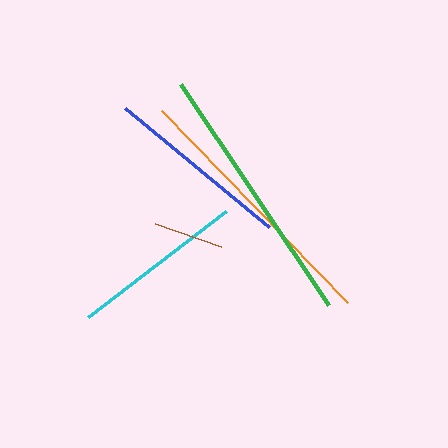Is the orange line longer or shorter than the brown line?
The orange line is longer than the brown line.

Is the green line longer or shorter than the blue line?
The green line is longer than the blue line.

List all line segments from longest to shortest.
From longest to shortest: orange, green, blue, cyan, brown.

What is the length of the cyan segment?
The cyan segment is approximately 175 pixels long.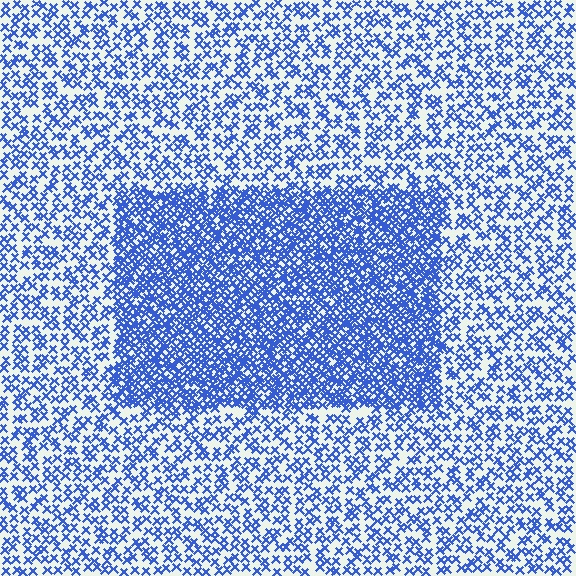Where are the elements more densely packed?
The elements are more densely packed inside the rectangle boundary.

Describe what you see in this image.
The image contains small blue elements arranged at two different densities. A rectangle-shaped region is visible where the elements are more densely packed than the surrounding area.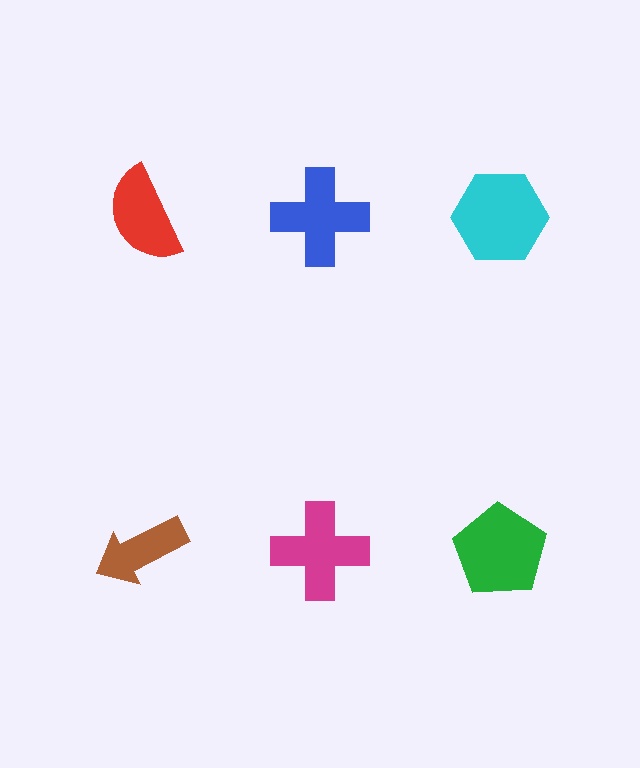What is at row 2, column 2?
A magenta cross.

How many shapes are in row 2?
3 shapes.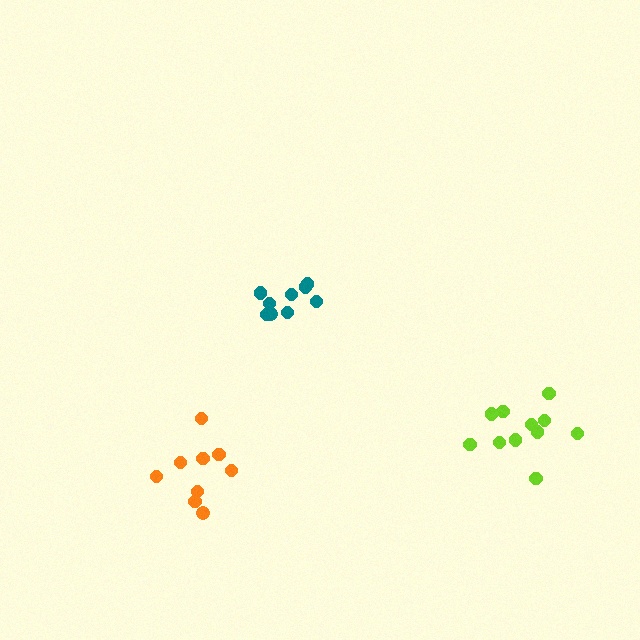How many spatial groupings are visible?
There are 3 spatial groupings.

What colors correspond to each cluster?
The clusters are colored: lime, teal, orange.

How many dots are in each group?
Group 1: 11 dots, Group 2: 9 dots, Group 3: 9 dots (29 total).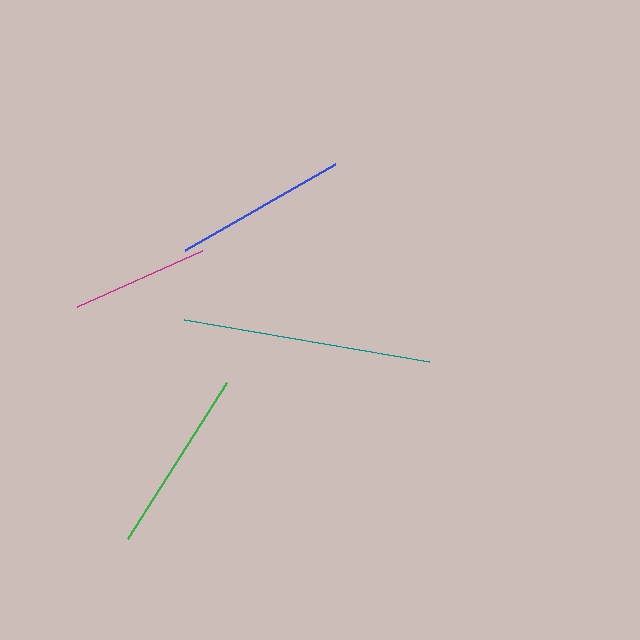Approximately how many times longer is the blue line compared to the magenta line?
The blue line is approximately 1.3 times the length of the magenta line.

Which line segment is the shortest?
The magenta line is the shortest at approximately 137 pixels.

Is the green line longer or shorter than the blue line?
The green line is longer than the blue line.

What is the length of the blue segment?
The blue segment is approximately 174 pixels long.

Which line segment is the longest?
The teal line is the longest at approximately 249 pixels.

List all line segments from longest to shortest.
From longest to shortest: teal, green, blue, magenta.